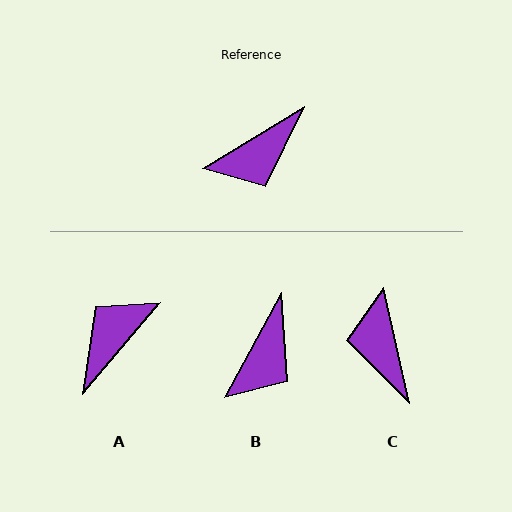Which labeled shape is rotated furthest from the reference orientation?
A, about 162 degrees away.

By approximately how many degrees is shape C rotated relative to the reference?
Approximately 109 degrees clockwise.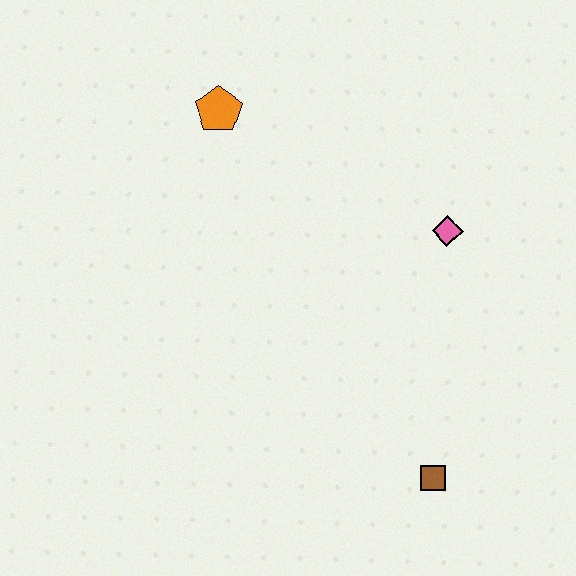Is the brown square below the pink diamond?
Yes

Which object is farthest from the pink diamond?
The orange pentagon is farthest from the pink diamond.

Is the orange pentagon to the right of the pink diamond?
No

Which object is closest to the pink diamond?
The brown square is closest to the pink diamond.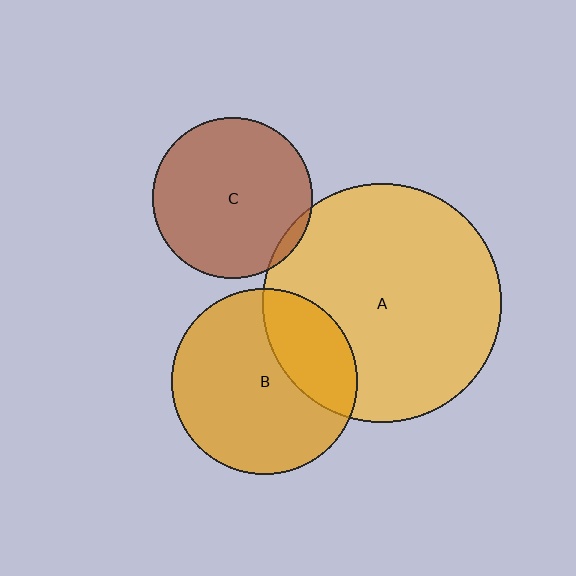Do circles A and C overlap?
Yes.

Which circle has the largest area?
Circle A (yellow).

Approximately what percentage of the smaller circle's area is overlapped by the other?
Approximately 5%.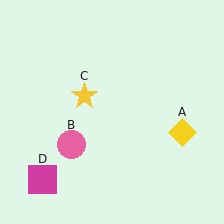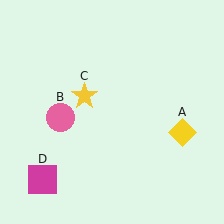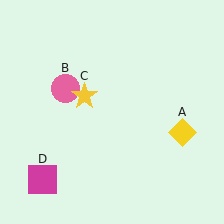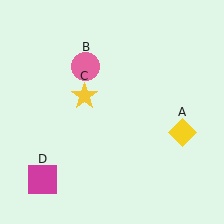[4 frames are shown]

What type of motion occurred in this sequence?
The pink circle (object B) rotated clockwise around the center of the scene.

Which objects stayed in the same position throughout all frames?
Yellow diamond (object A) and yellow star (object C) and magenta square (object D) remained stationary.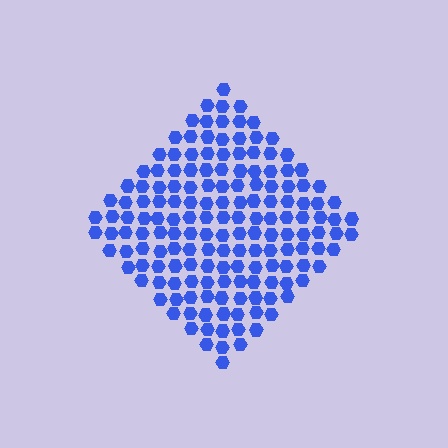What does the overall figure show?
The overall figure shows a diamond.